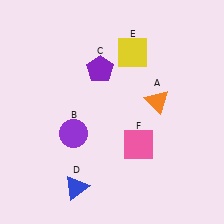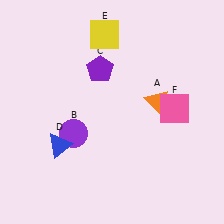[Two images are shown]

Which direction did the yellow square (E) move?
The yellow square (E) moved left.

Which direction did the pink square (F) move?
The pink square (F) moved right.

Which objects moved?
The objects that moved are: the blue triangle (D), the yellow square (E), the pink square (F).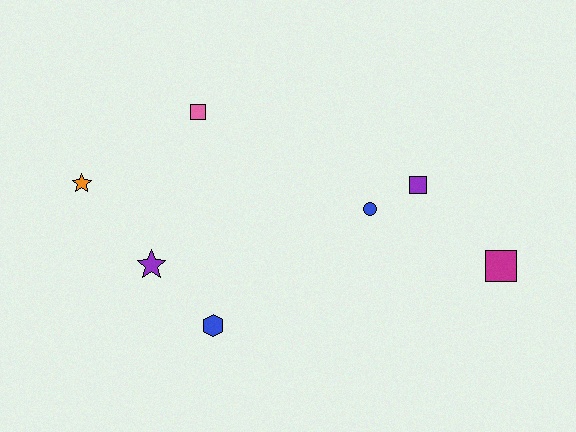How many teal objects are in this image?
There are no teal objects.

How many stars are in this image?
There are 2 stars.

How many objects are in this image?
There are 7 objects.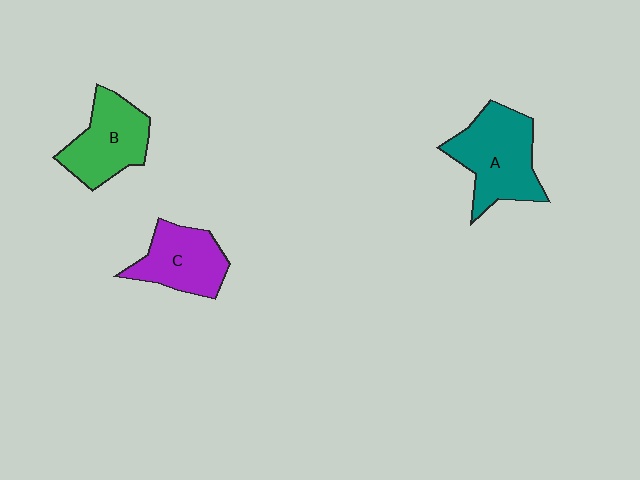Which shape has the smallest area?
Shape C (purple).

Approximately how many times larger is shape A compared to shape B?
Approximately 1.2 times.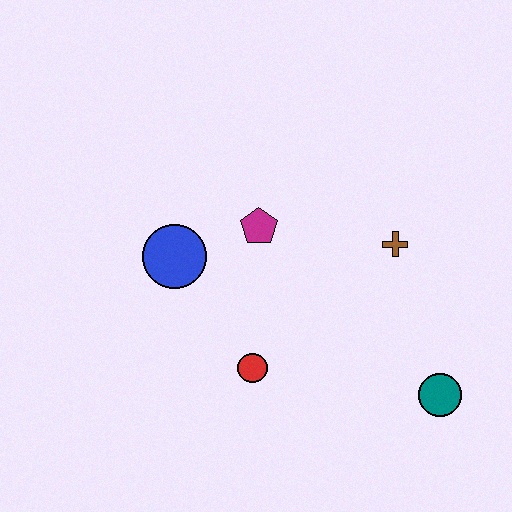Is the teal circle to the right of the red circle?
Yes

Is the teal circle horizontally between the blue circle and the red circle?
No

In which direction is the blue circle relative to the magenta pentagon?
The blue circle is to the left of the magenta pentagon.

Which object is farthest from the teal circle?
The blue circle is farthest from the teal circle.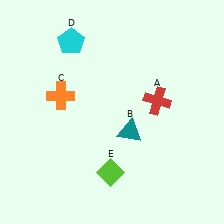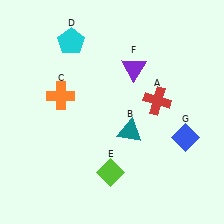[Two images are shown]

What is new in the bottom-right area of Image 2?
A blue diamond (G) was added in the bottom-right area of Image 2.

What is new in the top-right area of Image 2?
A purple triangle (F) was added in the top-right area of Image 2.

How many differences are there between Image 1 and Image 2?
There are 2 differences between the two images.